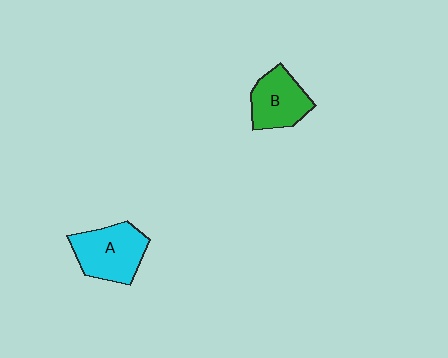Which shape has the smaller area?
Shape B (green).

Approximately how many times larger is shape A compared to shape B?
Approximately 1.2 times.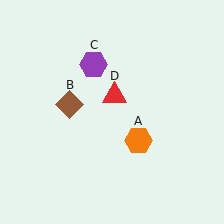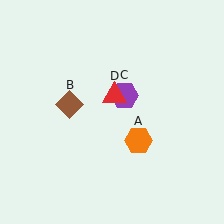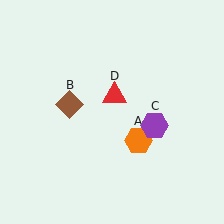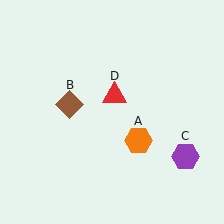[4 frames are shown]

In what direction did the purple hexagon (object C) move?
The purple hexagon (object C) moved down and to the right.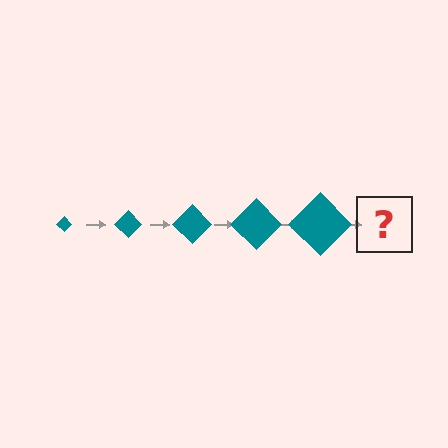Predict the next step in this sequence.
The next step is a teal diamond, larger than the previous one.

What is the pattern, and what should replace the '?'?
The pattern is that the diamond gets progressively larger each step. The '?' should be a teal diamond, larger than the previous one.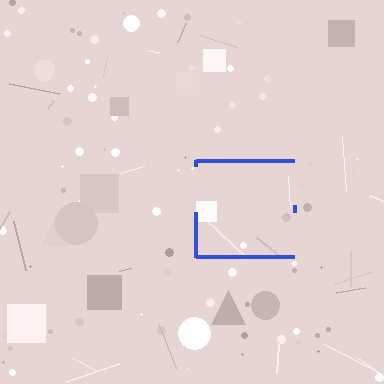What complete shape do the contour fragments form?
The contour fragments form a square.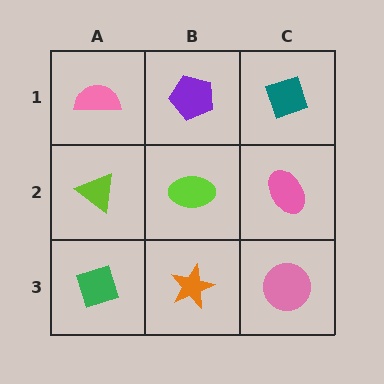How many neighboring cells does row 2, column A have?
3.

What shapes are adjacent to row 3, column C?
A pink ellipse (row 2, column C), an orange star (row 3, column B).